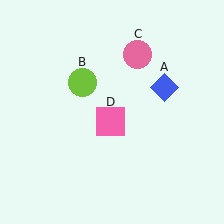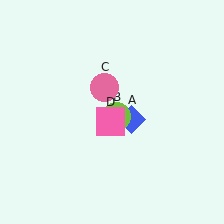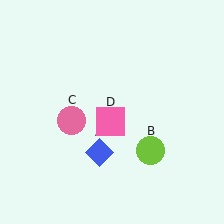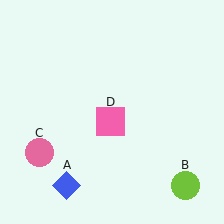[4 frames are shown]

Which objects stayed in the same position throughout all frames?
Pink square (object D) remained stationary.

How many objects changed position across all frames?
3 objects changed position: blue diamond (object A), lime circle (object B), pink circle (object C).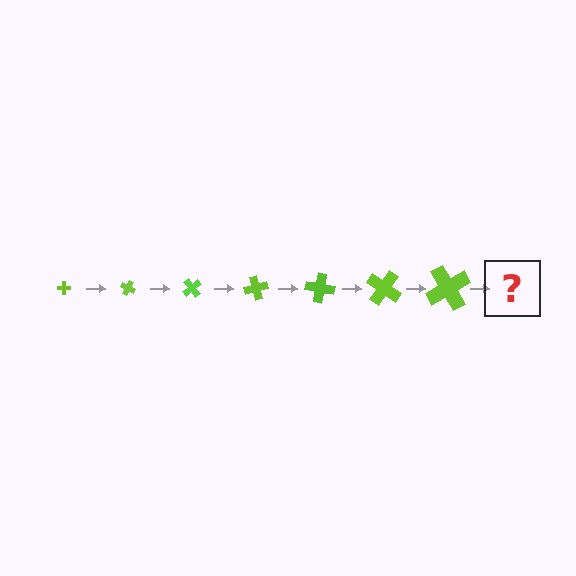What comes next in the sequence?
The next element should be a cross, larger than the previous one and rotated 175 degrees from the start.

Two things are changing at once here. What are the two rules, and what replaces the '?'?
The two rules are that the cross grows larger each step and it rotates 25 degrees each step. The '?' should be a cross, larger than the previous one and rotated 175 degrees from the start.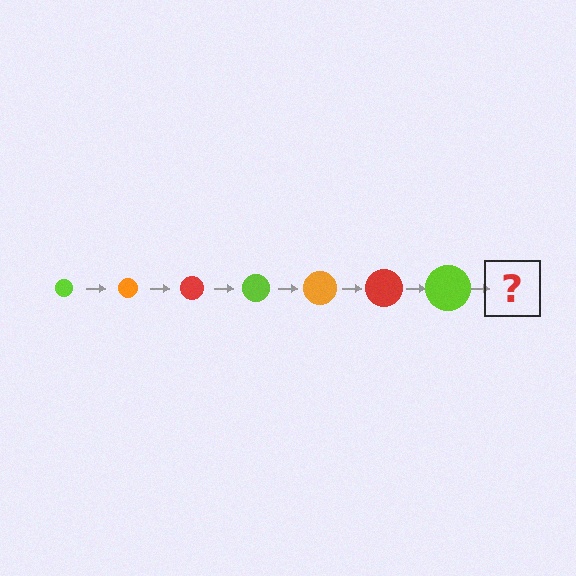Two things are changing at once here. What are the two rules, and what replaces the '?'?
The two rules are that the circle grows larger each step and the color cycles through lime, orange, and red. The '?' should be an orange circle, larger than the previous one.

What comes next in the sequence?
The next element should be an orange circle, larger than the previous one.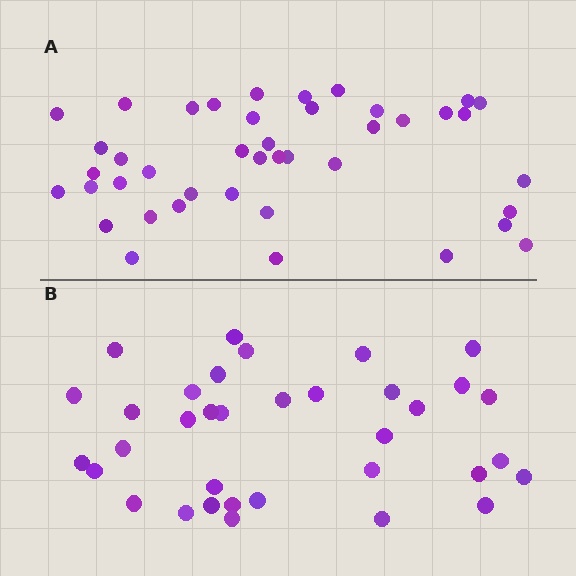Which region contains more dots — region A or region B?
Region A (the top region) has more dots.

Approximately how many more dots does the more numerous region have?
Region A has roughly 8 or so more dots than region B.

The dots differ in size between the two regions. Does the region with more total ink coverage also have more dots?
No. Region B has more total ink coverage because its dots are larger, but region A actually contains more individual dots. Total area can be misleading — the number of items is what matters here.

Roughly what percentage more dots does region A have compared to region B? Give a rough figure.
About 20% more.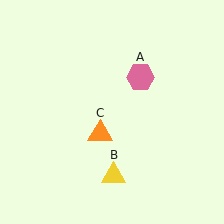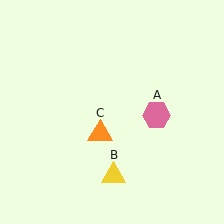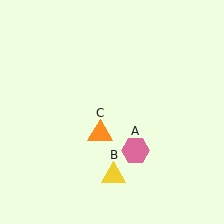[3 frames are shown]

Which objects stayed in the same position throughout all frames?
Yellow triangle (object B) and orange triangle (object C) remained stationary.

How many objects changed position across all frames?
1 object changed position: pink hexagon (object A).